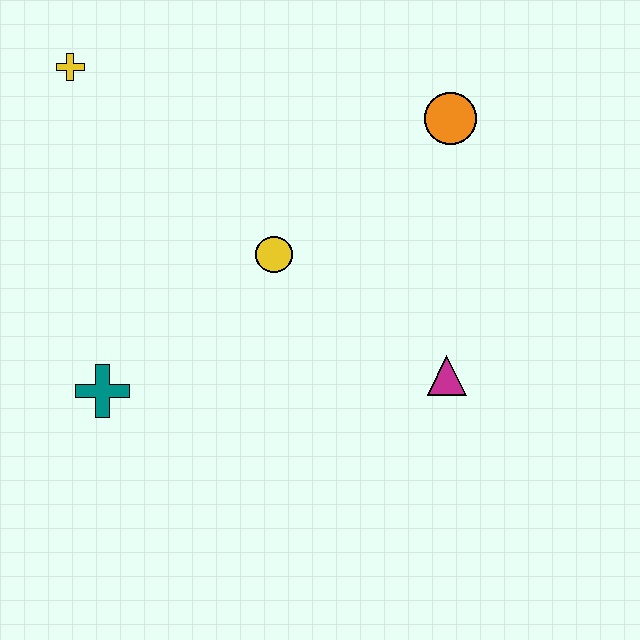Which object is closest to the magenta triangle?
The yellow circle is closest to the magenta triangle.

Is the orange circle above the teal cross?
Yes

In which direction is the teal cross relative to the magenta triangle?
The teal cross is to the left of the magenta triangle.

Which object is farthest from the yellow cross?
The magenta triangle is farthest from the yellow cross.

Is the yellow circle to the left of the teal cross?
No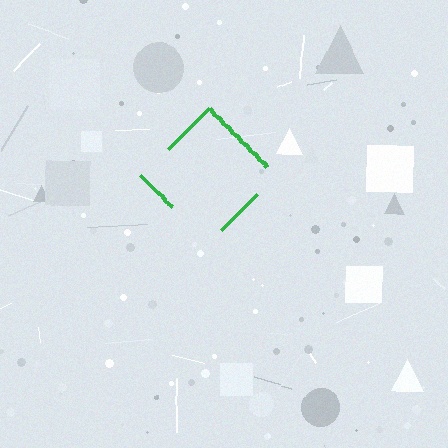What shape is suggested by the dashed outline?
The dashed outline suggests a diamond.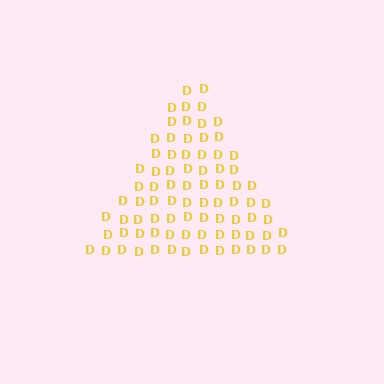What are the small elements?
The small elements are letter D's.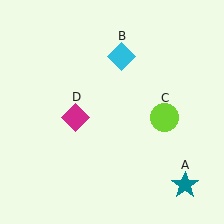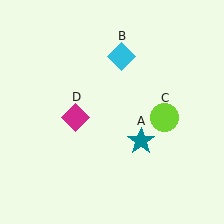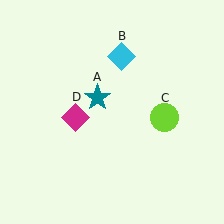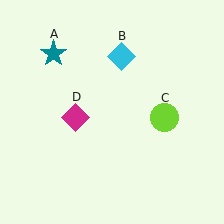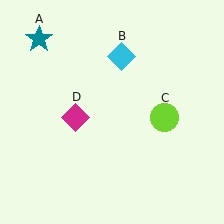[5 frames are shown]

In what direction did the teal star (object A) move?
The teal star (object A) moved up and to the left.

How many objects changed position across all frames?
1 object changed position: teal star (object A).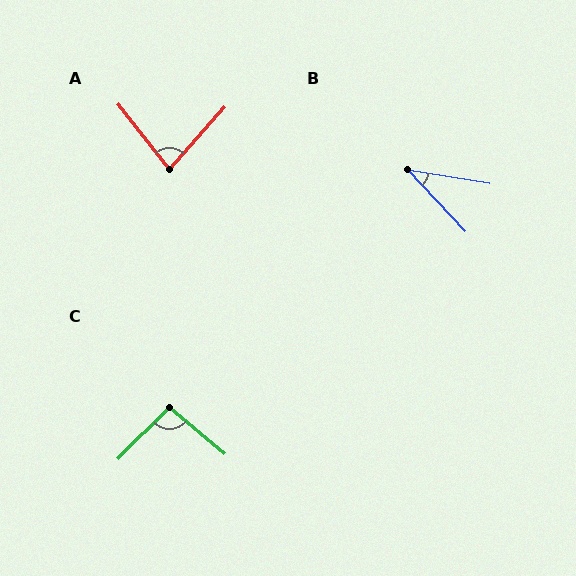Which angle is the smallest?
B, at approximately 38 degrees.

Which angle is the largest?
C, at approximately 95 degrees.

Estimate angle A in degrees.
Approximately 80 degrees.